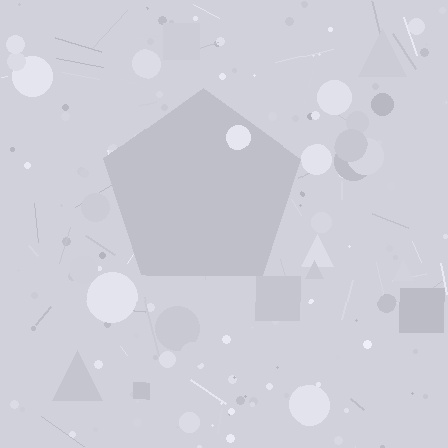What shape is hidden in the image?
A pentagon is hidden in the image.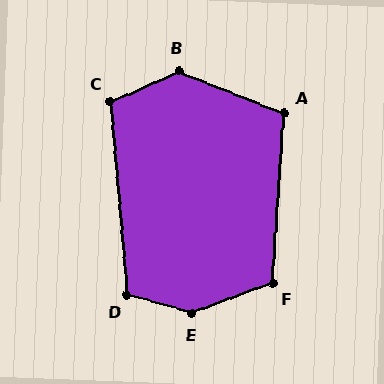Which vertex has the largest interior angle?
E, at approximately 143 degrees.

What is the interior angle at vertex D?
Approximately 111 degrees (obtuse).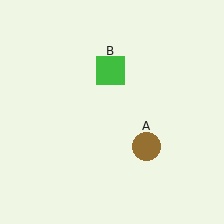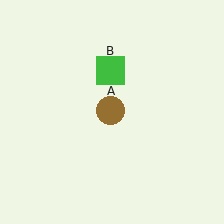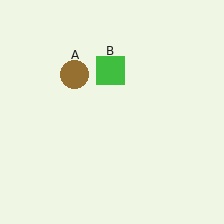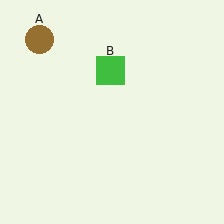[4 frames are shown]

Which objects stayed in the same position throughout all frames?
Green square (object B) remained stationary.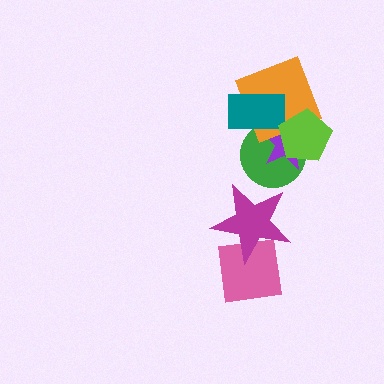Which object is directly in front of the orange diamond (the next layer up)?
The teal rectangle is directly in front of the orange diamond.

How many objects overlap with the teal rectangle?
3 objects overlap with the teal rectangle.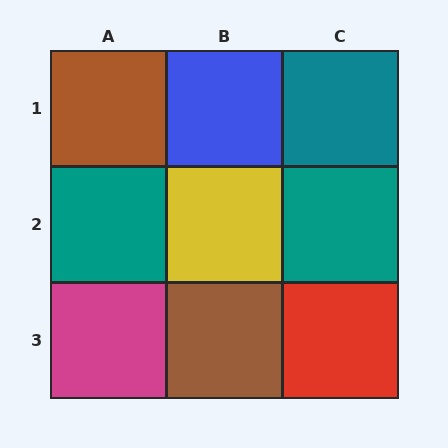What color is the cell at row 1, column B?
Blue.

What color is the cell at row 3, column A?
Magenta.